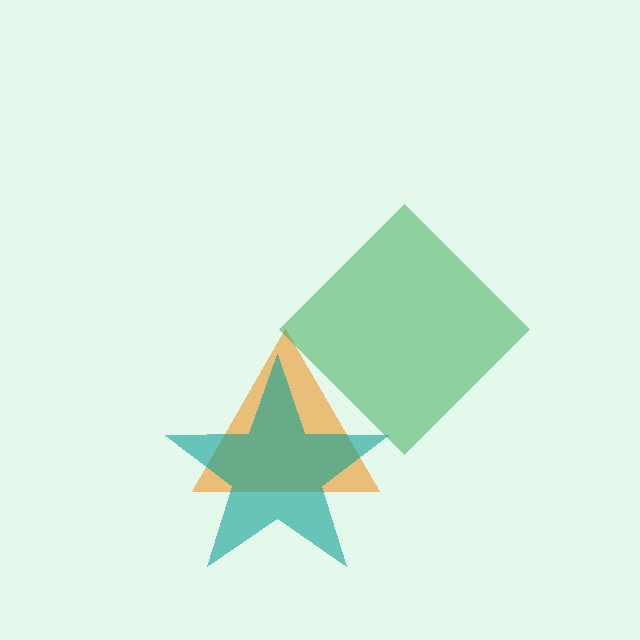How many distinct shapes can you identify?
There are 3 distinct shapes: an orange triangle, a green diamond, a teal star.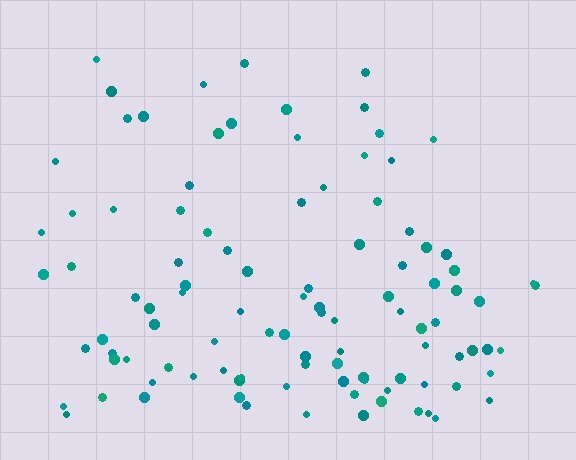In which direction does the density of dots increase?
From top to bottom, with the bottom side densest.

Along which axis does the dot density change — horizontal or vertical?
Vertical.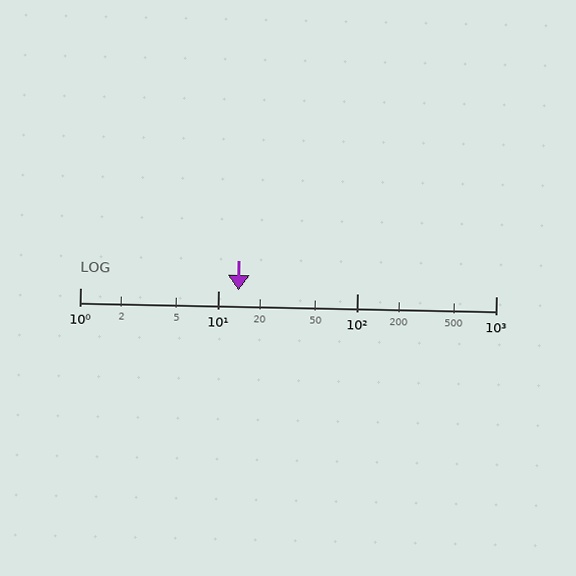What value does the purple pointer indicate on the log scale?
The pointer indicates approximately 14.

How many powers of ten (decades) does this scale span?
The scale spans 3 decades, from 1 to 1000.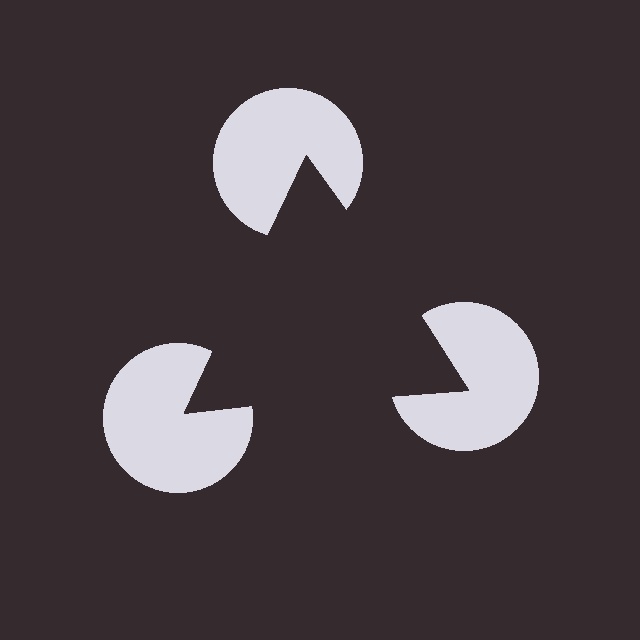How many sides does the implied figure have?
3 sides.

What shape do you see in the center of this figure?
An illusory triangle — its edges are inferred from the aligned wedge cuts in the pac-man discs, not physically drawn.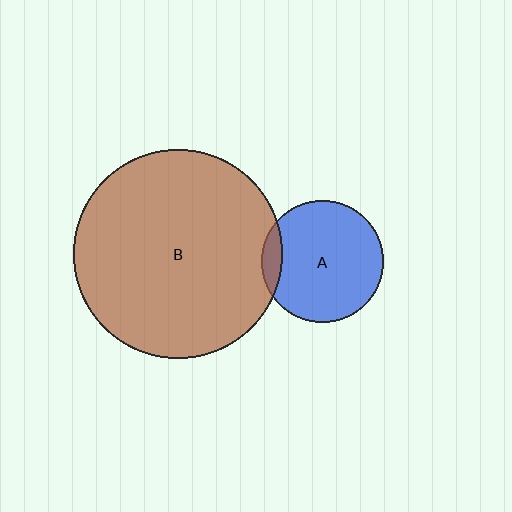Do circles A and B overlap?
Yes.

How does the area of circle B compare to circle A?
Approximately 2.9 times.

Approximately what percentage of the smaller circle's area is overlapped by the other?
Approximately 10%.